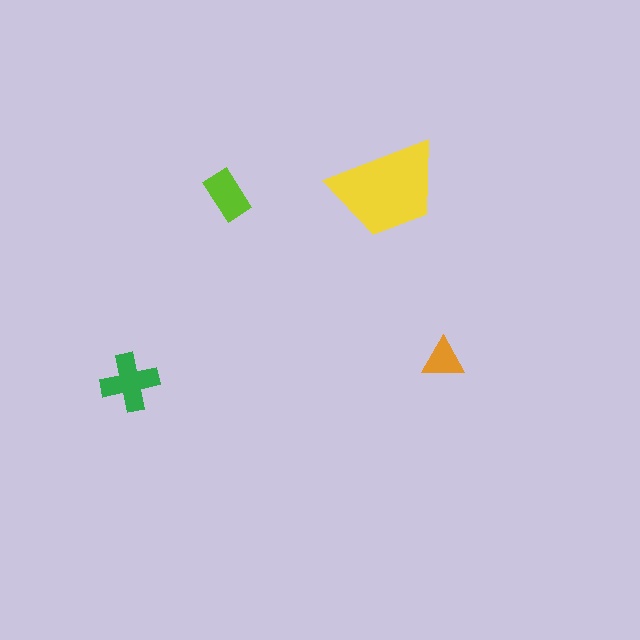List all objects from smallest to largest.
The orange triangle, the lime rectangle, the green cross, the yellow trapezoid.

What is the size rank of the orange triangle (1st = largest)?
4th.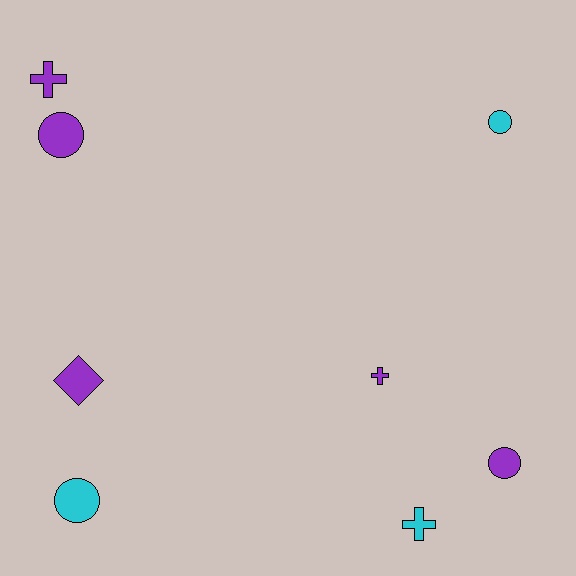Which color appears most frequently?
Purple, with 5 objects.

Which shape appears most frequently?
Circle, with 4 objects.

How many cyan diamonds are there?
There are no cyan diamonds.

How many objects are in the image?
There are 8 objects.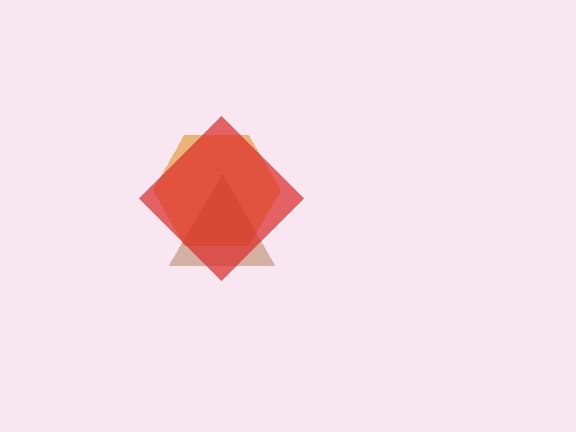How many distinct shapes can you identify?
There are 3 distinct shapes: an orange hexagon, a brown triangle, a red diamond.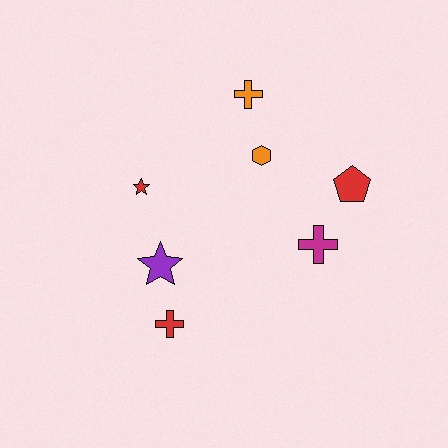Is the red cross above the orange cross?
No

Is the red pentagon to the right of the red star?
Yes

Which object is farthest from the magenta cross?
The red star is farthest from the magenta cross.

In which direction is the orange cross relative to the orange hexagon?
The orange cross is above the orange hexagon.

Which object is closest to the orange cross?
The orange hexagon is closest to the orange cross.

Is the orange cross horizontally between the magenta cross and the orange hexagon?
No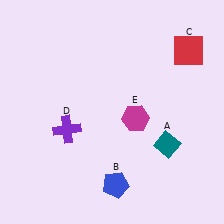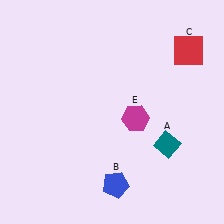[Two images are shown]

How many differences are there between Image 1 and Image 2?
There is 1 difference between the two images.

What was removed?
The purple cross (D) was removed in Image 2.